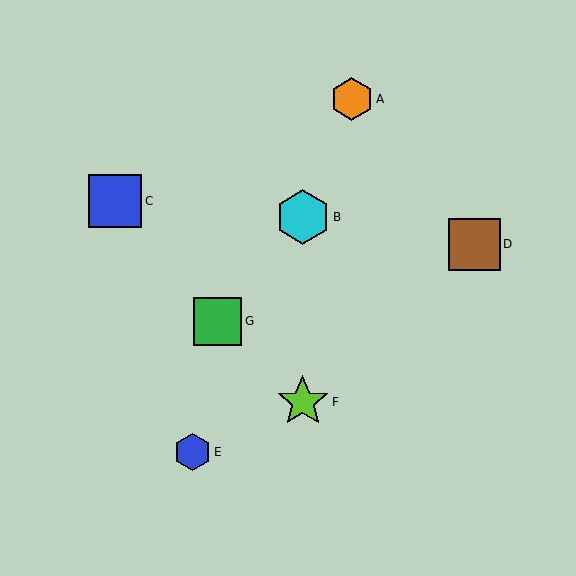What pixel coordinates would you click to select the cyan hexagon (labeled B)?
Click at (303, 217) to select the cyan hexagon B.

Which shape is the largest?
The cyan hexagon (labeled B) is the largest.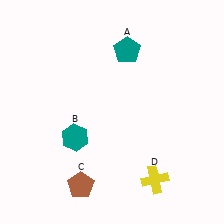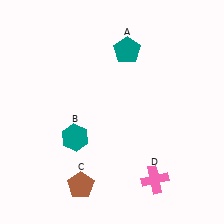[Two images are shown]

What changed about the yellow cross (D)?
In Image 1, D is yellow. In Image 2, it changed to pink.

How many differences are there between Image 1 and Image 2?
There is 1 difference between the two images.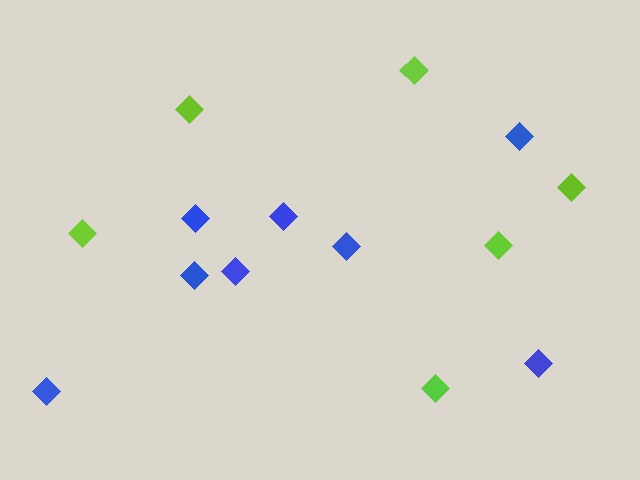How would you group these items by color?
There are 2 groups: one group of blue diamonds (8) and one group of lime diamonds (6).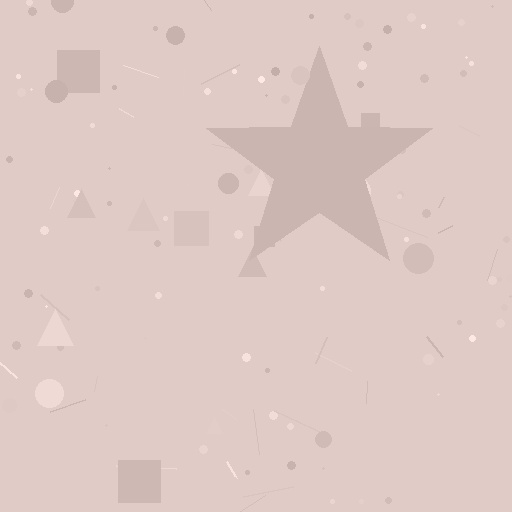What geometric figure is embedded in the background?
A star is embedded in the background.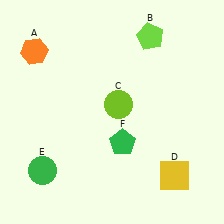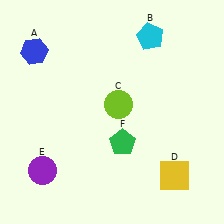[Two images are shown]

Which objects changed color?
A changed from orange to blue. B changed from lime to cyan. E changed from green to purple.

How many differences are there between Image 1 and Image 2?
There are 3 differences between the two images.